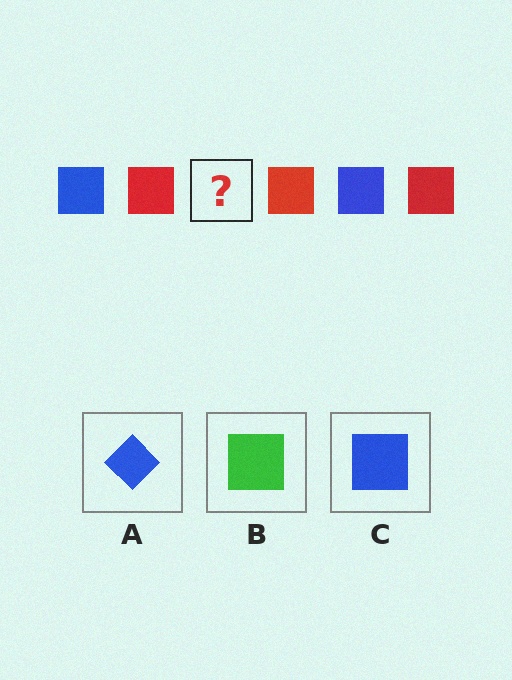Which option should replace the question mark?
Option C.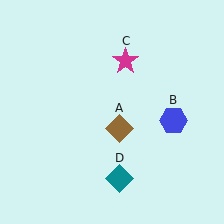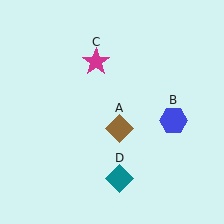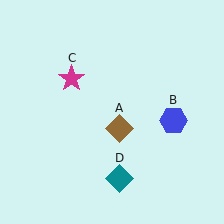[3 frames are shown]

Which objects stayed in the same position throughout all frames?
Brown diamond (object A) and blue hexagon (object B) and teal diamond (object D) remained stationary.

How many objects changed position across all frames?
1 object changed position: magenta star (object C).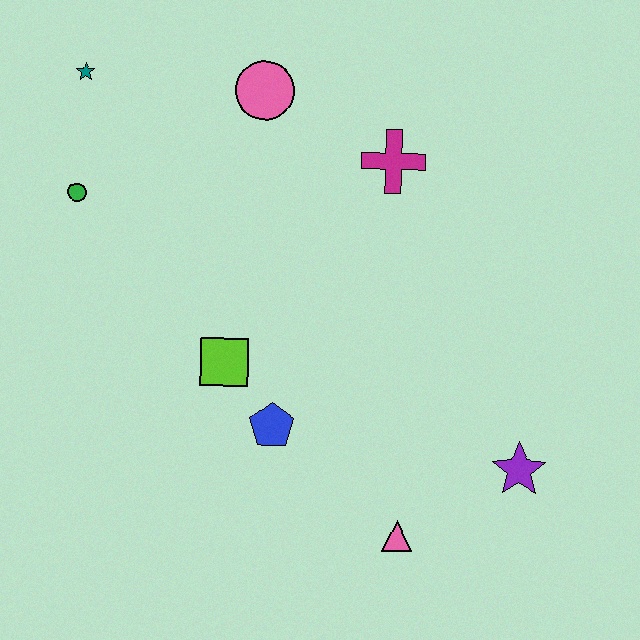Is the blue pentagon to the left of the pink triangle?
Yes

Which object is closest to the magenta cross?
The pink circle is closest to the magenta cross.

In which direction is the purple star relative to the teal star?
The purple star is to the right of the teal star.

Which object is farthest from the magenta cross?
The pink triangle is farthest from the magenta cross.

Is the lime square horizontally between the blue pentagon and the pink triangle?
No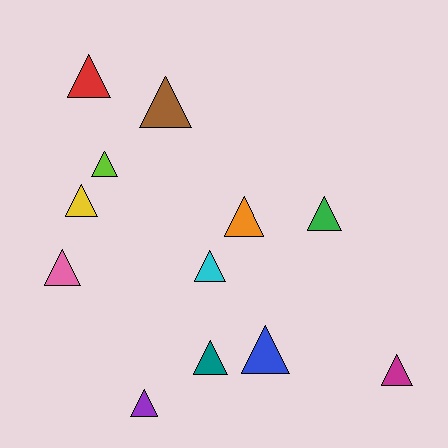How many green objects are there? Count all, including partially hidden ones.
There is 1 green object.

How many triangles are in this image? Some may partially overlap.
There are 12 triangles.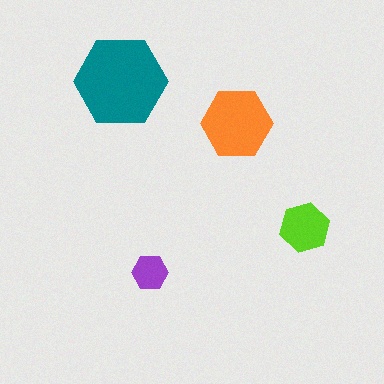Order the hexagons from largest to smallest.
the teal one, the orange one, the lime one, the purple one.